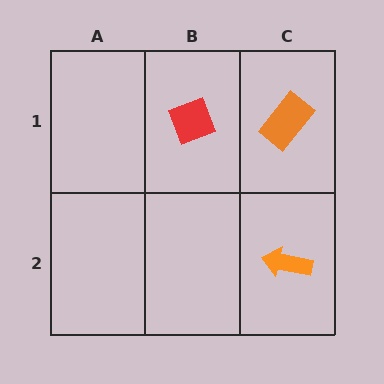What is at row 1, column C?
An orange rectangle.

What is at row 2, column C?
An orange arrow.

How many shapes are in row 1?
2 shapes.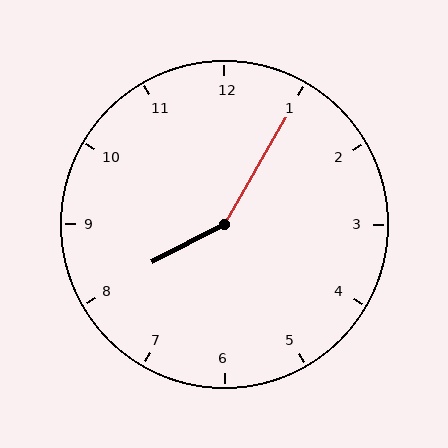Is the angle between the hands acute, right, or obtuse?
It is obtuse.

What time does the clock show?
8:05.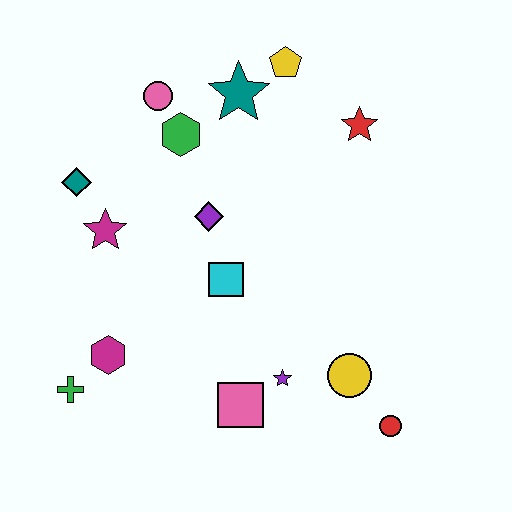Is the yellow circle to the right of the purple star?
Yes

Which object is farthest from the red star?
The green cross is farthest from the red star.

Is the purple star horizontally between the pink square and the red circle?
Yes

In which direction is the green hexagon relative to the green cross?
The green hexagon is above the green cross.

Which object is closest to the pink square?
The purple star is closest to the pink square.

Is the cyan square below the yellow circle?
No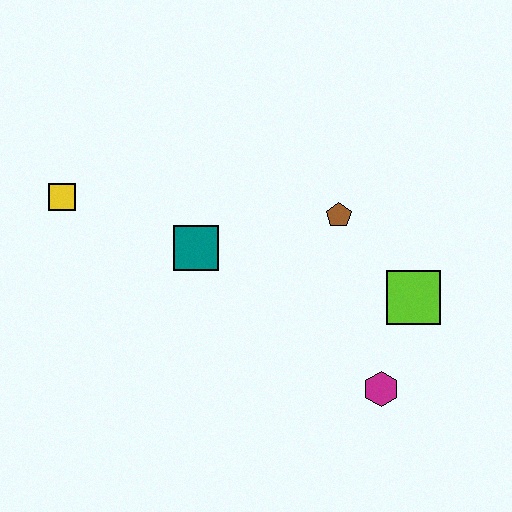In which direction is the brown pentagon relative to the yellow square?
The brown pentagon is to the right of the yellow square.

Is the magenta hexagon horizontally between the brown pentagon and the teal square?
No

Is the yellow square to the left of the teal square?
Yes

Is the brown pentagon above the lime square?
Yes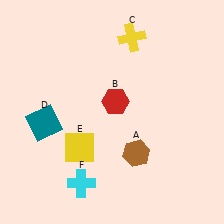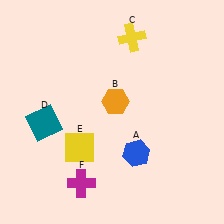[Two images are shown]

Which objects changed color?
A changed from brown to blue. B changed from red to orange. F changed from cyan to magenta.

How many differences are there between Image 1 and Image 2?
There are 3 differences between the two images.